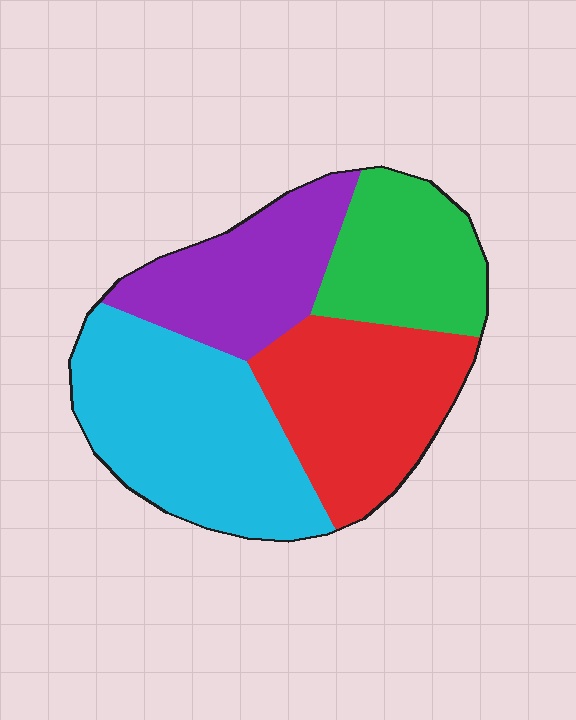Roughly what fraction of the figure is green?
Green takes up less than a quarter of the figure.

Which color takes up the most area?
Cyan, at roughly 35%.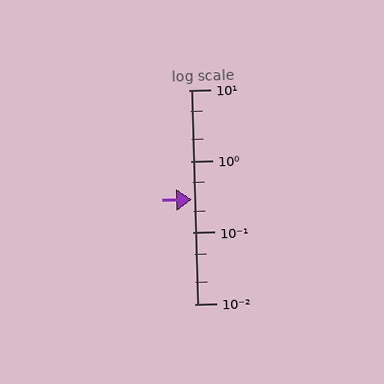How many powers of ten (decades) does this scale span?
The scale spans 3 decades, from 0.01 to 10.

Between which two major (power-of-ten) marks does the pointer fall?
The pointer is between 0.1 and 1.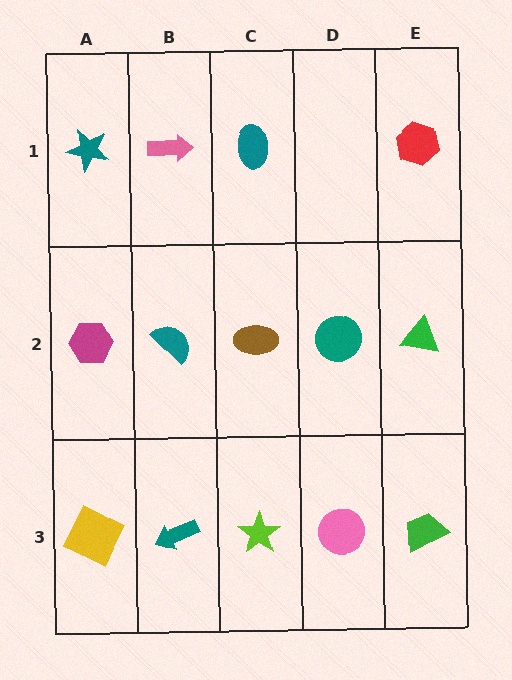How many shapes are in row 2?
5 shapes.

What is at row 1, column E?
A red hexagon.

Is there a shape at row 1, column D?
No, that cell is empty.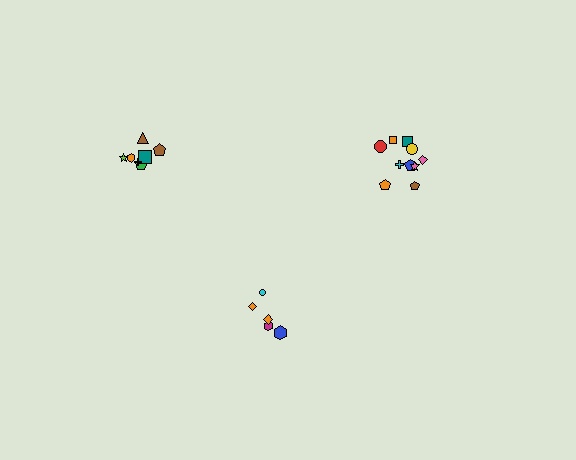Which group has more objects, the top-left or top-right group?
The top-right group.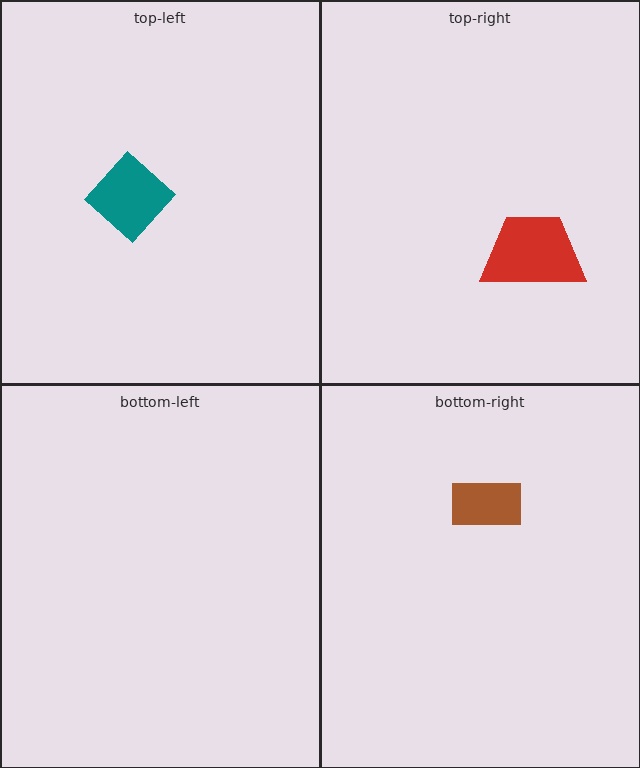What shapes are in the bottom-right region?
The brown rectangle.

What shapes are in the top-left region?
The teal diamond.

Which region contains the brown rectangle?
The bottom-right region.